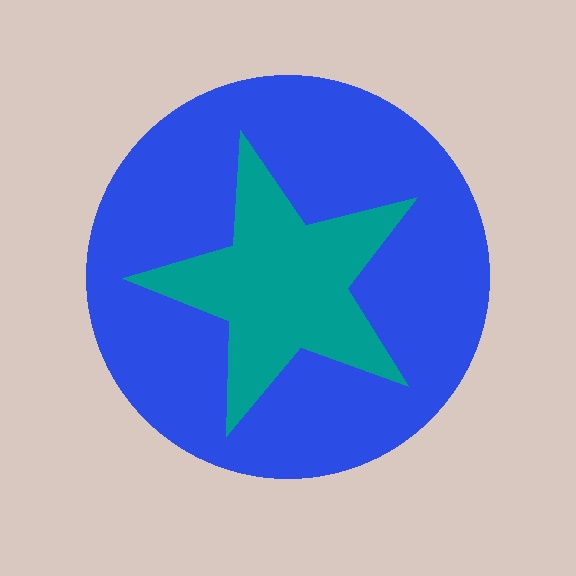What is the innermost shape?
The teal star.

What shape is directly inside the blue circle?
The teal star.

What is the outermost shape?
The blue circle.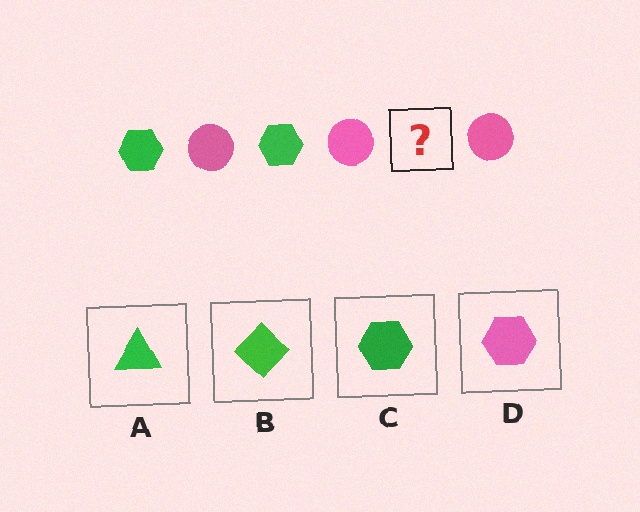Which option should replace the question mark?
Option C.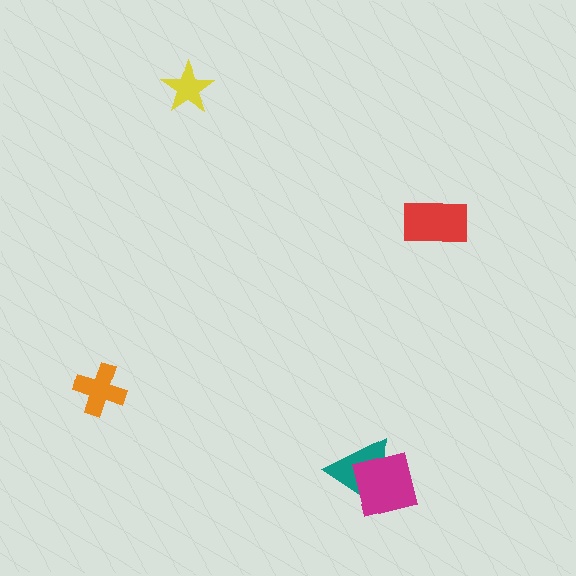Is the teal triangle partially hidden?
Yes, it is partially covered by another shape.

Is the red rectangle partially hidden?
No, no other shape covers it.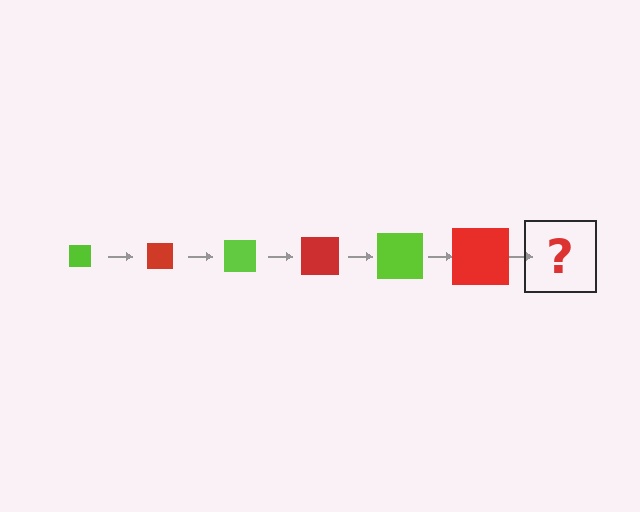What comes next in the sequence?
The next element should be a lime square, larger than the previous one.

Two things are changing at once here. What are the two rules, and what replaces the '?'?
The two rules are that the square grows larger each step and the color cycles through lime and red. The '?' should be a lime square, larger than the previous one.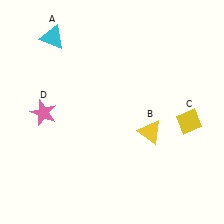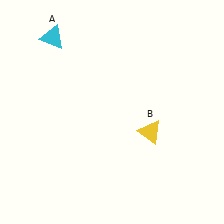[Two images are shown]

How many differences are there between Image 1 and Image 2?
There are 2 differences between the two images.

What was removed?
The yellow diamond (C), the pink star (D) were removed in Image 2.